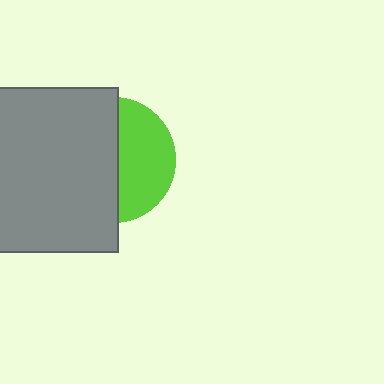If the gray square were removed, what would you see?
You would see the complete lime circle.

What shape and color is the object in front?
The object in front is a gray square.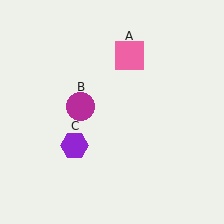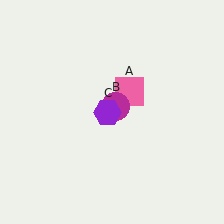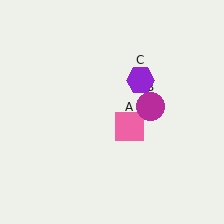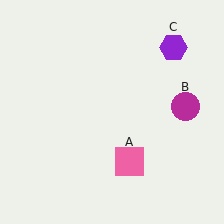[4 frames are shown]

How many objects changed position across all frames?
3 objects changed position: pink square (object A), magenta circle (object B), purple hexagon (object C).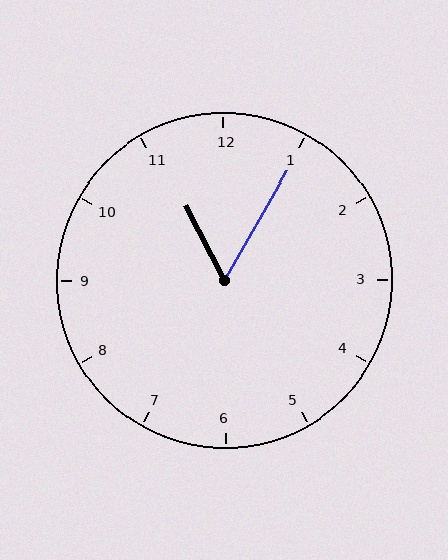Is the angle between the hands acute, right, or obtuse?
It is acute.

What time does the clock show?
11:05.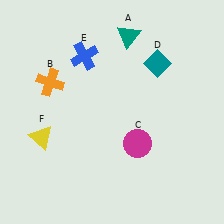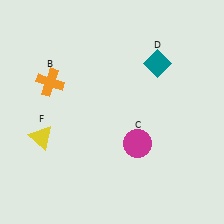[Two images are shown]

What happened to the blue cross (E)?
The blue cross (E) was removed in Image 2. It was in the top-left area of Image 1.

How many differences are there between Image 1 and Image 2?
There are 2 differences between the two images.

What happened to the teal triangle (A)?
The teal triangle (A) was removed in Image 2. It was in the top-right area of Image 1.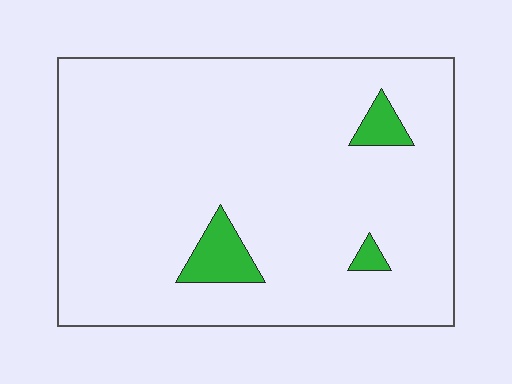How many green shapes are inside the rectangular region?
3.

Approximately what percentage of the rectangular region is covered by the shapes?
Approximately 5%.